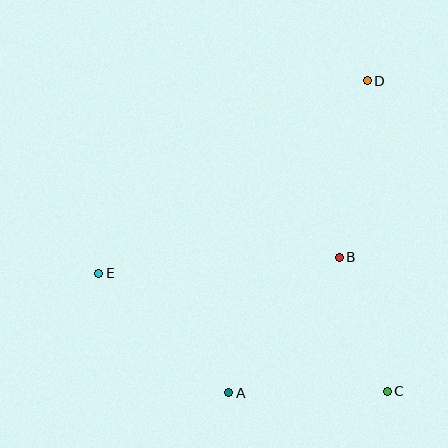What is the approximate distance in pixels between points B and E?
The distance between B and E is approximately 241 pixels.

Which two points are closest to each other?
Points B and C are closest to each other.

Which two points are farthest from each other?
Points A and D are farthest from each other.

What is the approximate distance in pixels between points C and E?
The distance between C and E is approximately 312 pixels.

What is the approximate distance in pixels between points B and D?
The distance between B and D is approximately 179 pixels.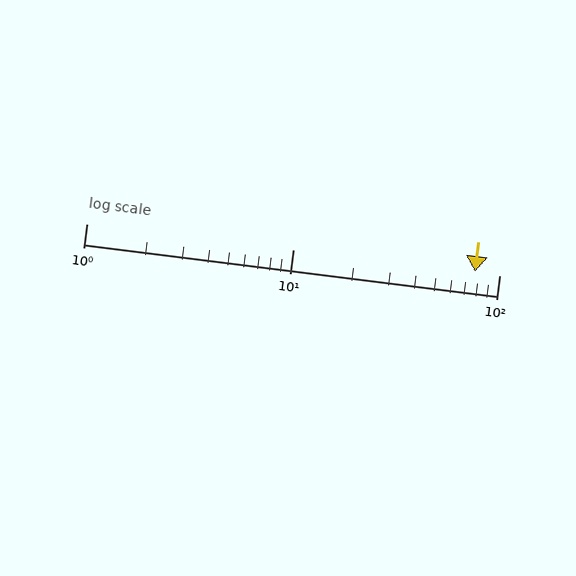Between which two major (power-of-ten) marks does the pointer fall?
The pointer is between 10 and 100.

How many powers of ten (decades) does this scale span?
The scale spans 2 decades, from 1 to 100.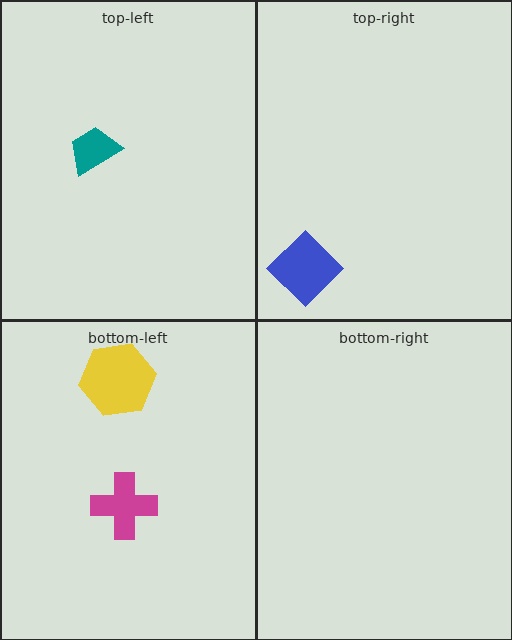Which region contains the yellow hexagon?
The bottom-left region.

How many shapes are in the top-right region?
1.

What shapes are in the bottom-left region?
The magenta cross, the yellow hexagon.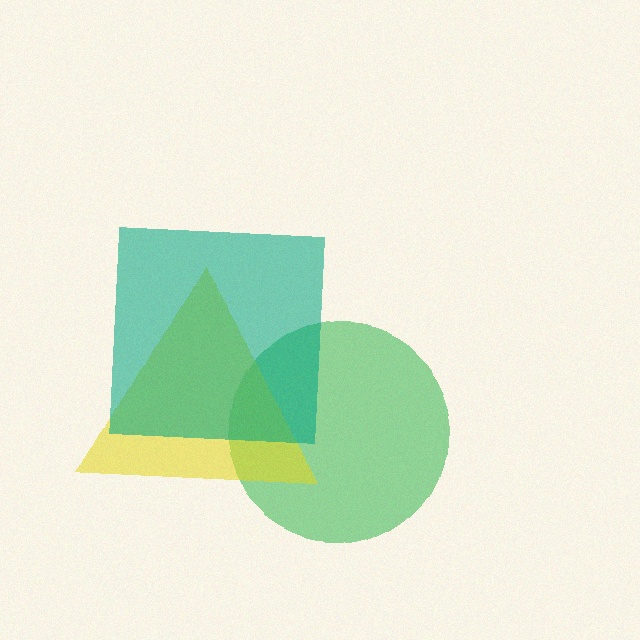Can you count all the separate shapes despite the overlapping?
Yes, there are 3 separate shapes.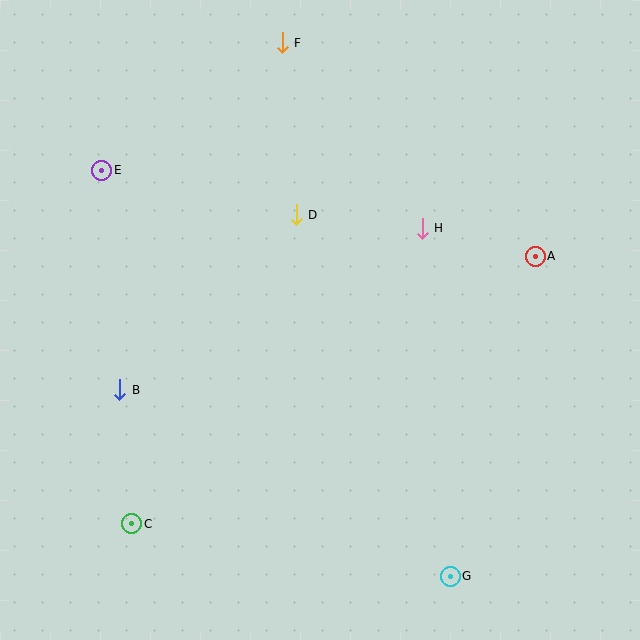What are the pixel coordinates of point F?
Point F is at (282, 43).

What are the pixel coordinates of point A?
Point A is at (535, 256).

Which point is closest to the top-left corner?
Point E is closest to the top-left corner.